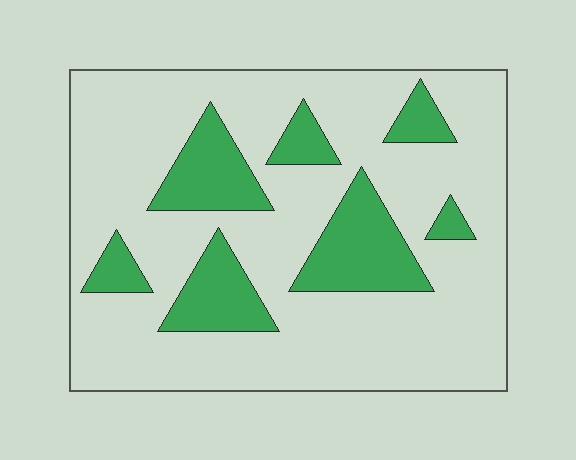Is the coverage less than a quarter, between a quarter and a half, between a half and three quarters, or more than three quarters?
Less than a quarter.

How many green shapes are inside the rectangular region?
7.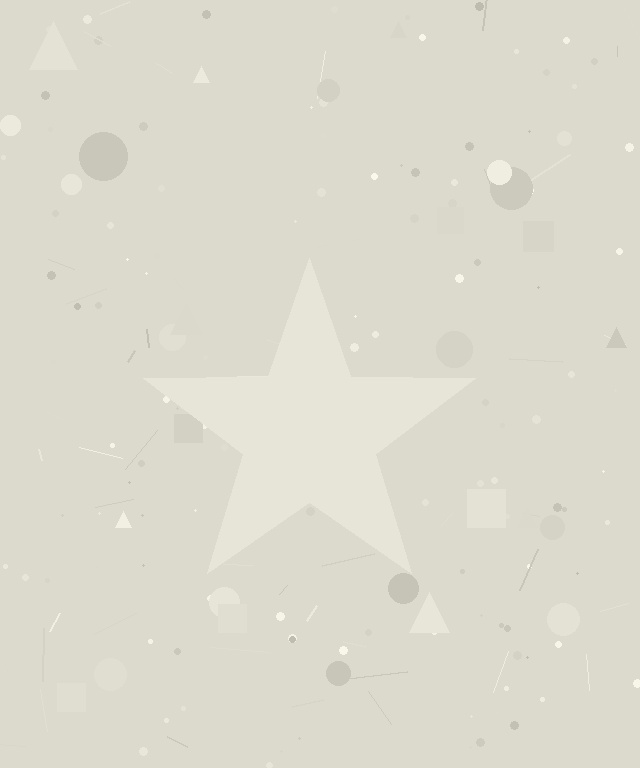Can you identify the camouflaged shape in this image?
The camouflaged shape is a star.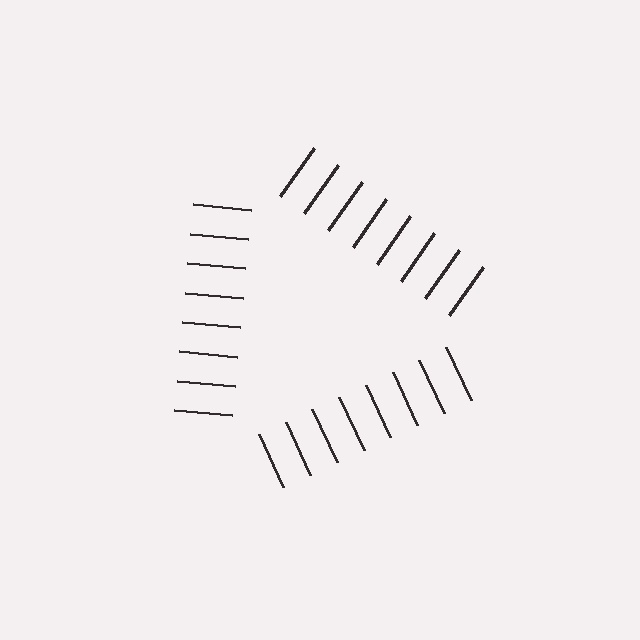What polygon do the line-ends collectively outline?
An illusory triangle — the line segments terminate on its edges but no continuous stroke is drawn.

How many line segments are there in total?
24 — 8 along each of the 3 edges.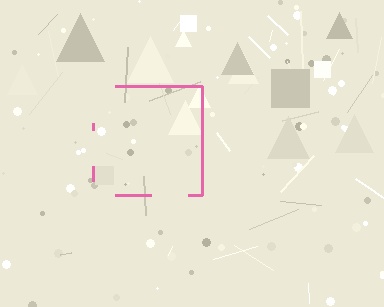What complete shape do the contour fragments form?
The contour fragments form a square.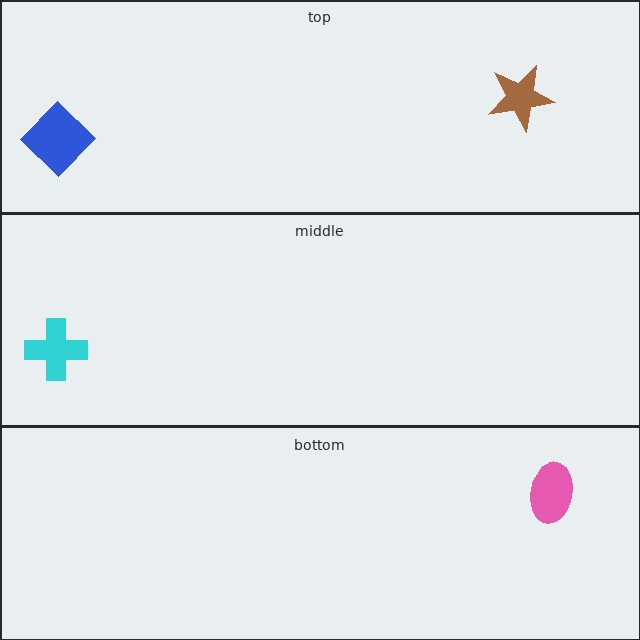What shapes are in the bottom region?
The pink ellipse.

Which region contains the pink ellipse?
The bottom region.